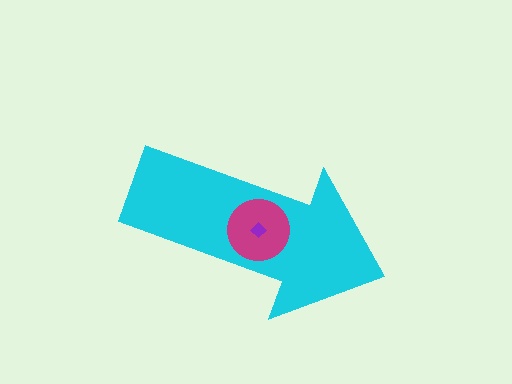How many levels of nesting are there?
3.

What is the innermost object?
The purple diamond.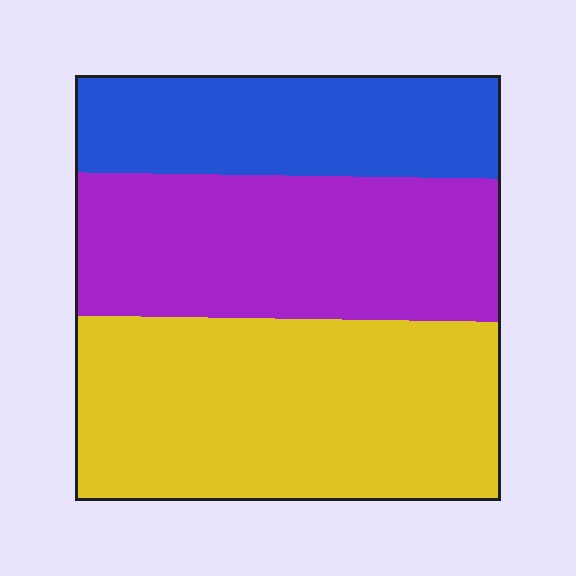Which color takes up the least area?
Blue, at roughly 25%.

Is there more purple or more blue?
Purple.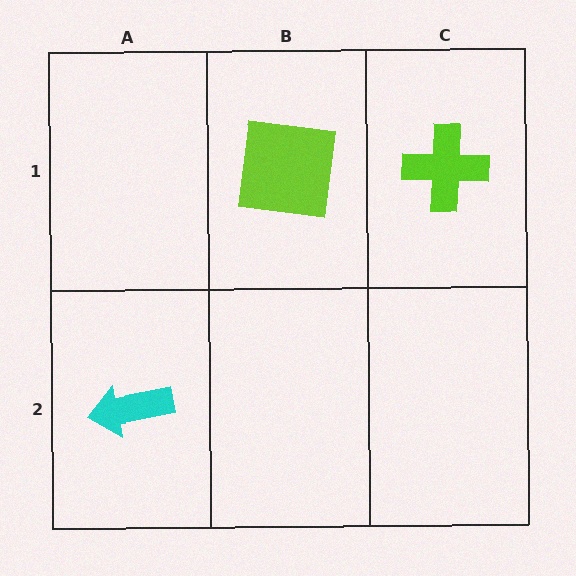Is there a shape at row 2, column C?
No, that cell is empty.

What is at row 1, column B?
A lime square.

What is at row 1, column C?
A lime cross.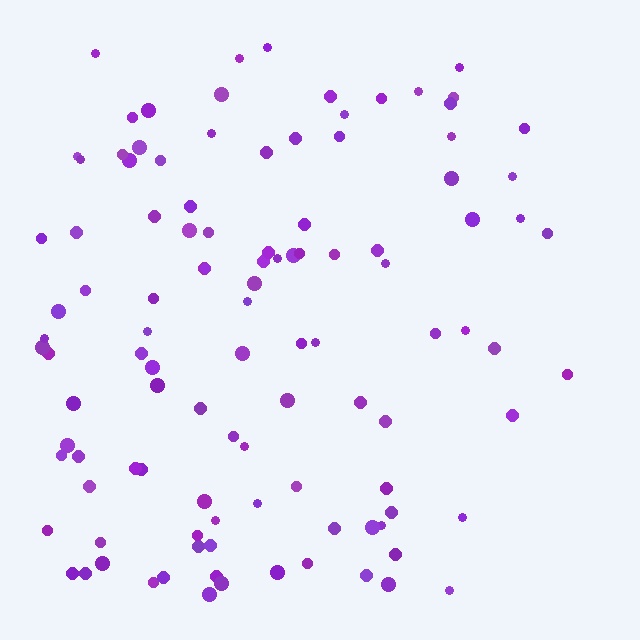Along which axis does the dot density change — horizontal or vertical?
Horizontal.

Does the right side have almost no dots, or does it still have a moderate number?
Still a moderate number, just noticeably fewer than the left.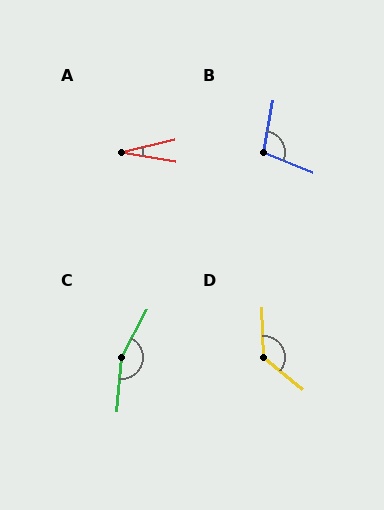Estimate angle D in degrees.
Approximately 131 degrees.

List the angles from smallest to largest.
A (23°), B (102°), D (131°), C (156°).